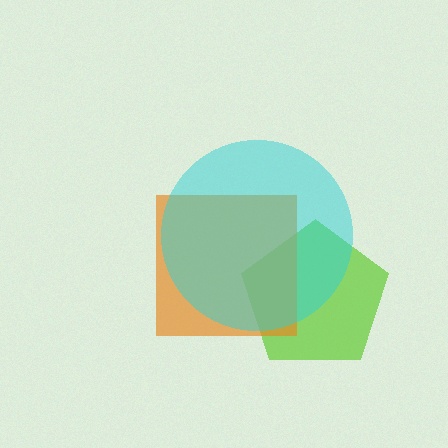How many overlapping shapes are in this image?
There are 3 overlapping shapes in the image.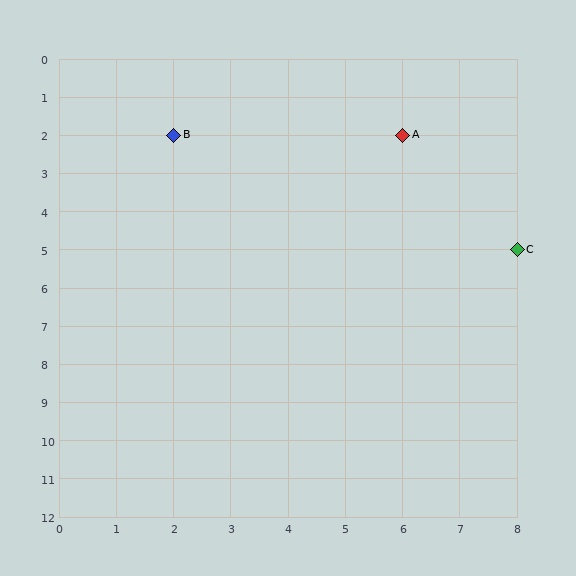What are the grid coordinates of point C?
Point C is at grid coordinates (8, 5).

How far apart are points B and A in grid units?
Points B and A are 4 columns apart.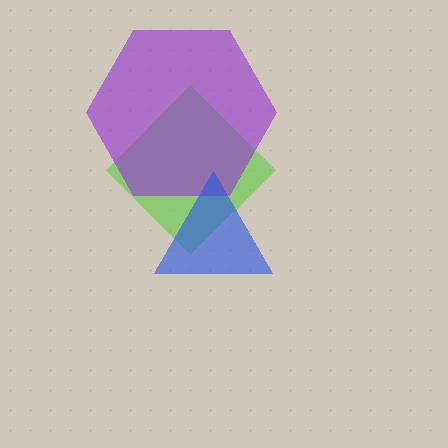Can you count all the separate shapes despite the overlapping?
Yes, there are 3 separate shapes.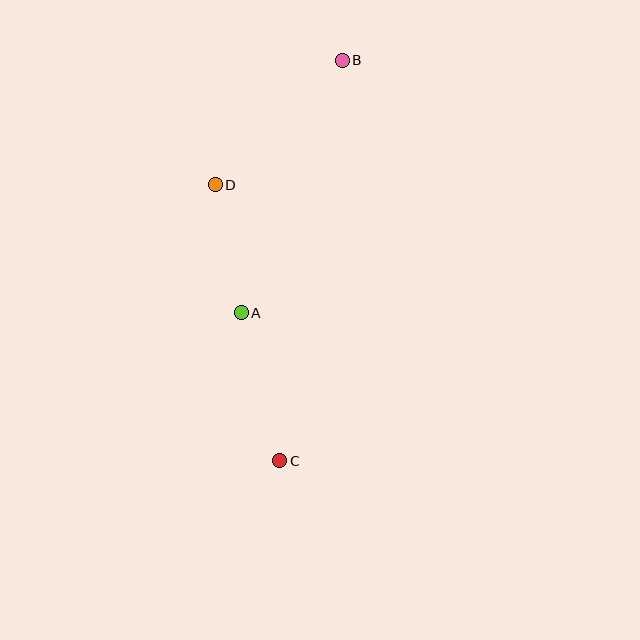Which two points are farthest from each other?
Points B and C are farthest from each other.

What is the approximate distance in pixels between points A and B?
The distance between A and B is approximately 272 pixels.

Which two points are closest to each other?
Points A and D are closest to each other.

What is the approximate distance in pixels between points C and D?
The distance between C and D is approximately 284 pixels.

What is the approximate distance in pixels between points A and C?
The distance between A and C is approximately 153 pixels.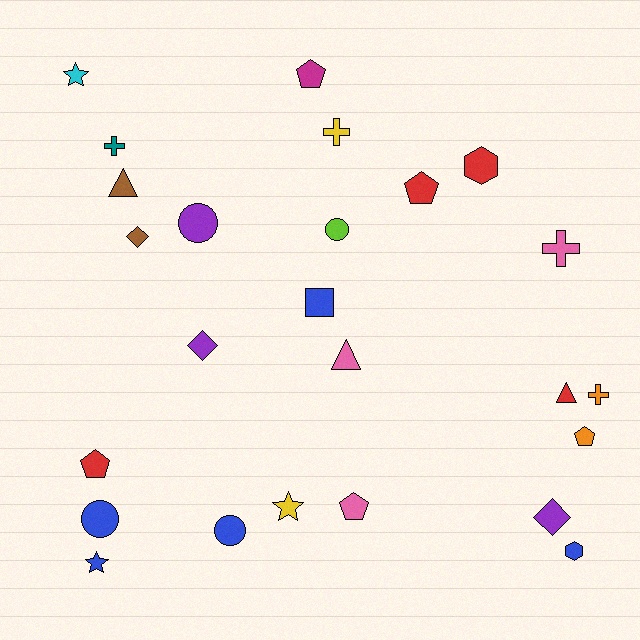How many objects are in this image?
There are 25 objects.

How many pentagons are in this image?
There are 5 pentagons.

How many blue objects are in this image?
There are 5 blue objects.